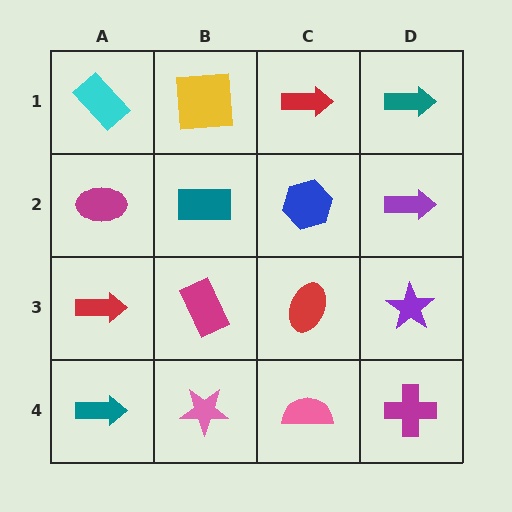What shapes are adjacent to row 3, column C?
A blue hexagon (row 2, column C), a pink semicircle (row 4, column C), a magenta rectangle (row 3, column B), a purple star (row 3, column D).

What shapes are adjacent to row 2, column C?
A red arrow (row 1, column C), a red ellipse (row 3, column C), a teal rectangle (row 2, column B), a purple arrow (row 2, column D).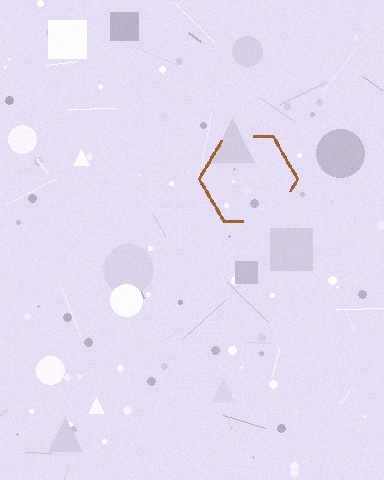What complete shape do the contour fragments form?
The contour fragments form a hexagon.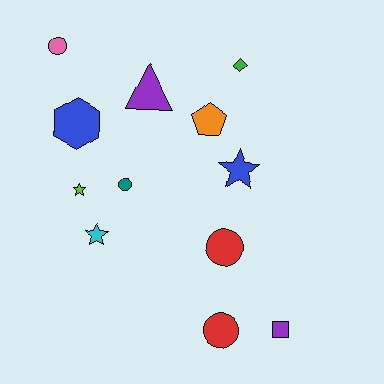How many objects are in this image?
There are 12 objects.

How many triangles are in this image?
There is 1 triangle.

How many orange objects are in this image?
There is 1 orange object.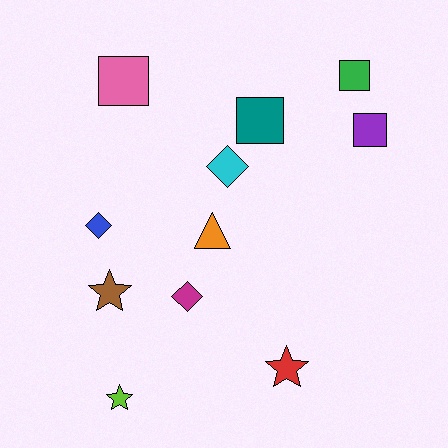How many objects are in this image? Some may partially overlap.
There are 11 objects.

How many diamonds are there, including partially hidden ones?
There are 3 diamonds.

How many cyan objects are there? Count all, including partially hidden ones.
There is 1 cyan object.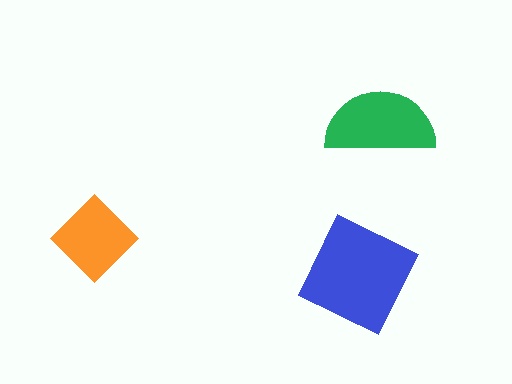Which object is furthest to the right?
The green semicircle is rightmost.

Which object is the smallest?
The orange diamond.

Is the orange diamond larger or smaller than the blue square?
Smaller.